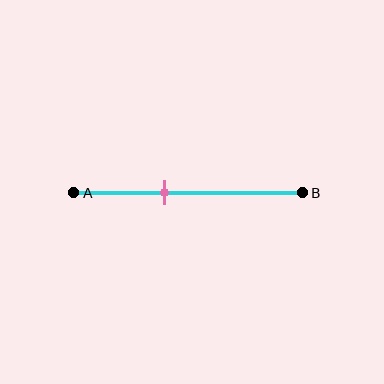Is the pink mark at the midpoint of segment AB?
No, the mark is at about 40% from A, not at the 50% midpoint.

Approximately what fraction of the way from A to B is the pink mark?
The pink mark is approximately 40% of the way from A to B.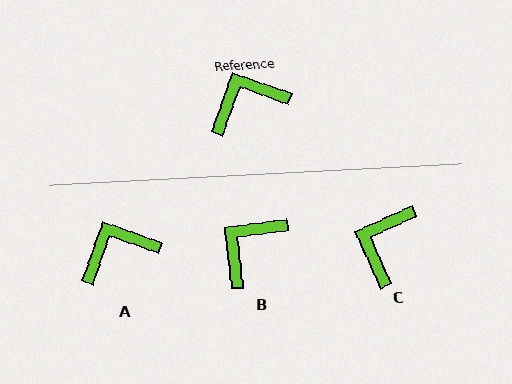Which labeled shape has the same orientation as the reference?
A.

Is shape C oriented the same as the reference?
No, it is off by about 44 degrees.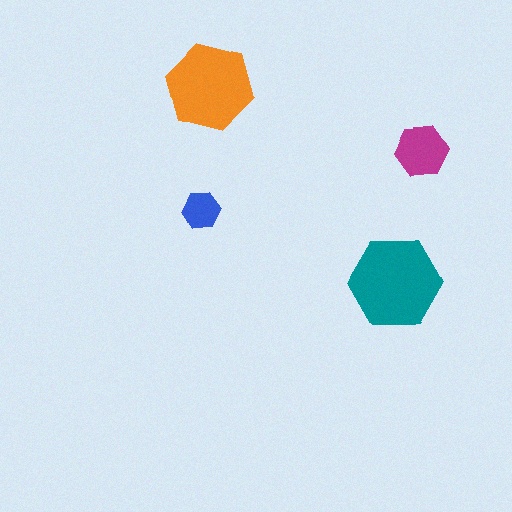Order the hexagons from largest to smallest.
the teal one, the orange one, the magenta one, the blue one.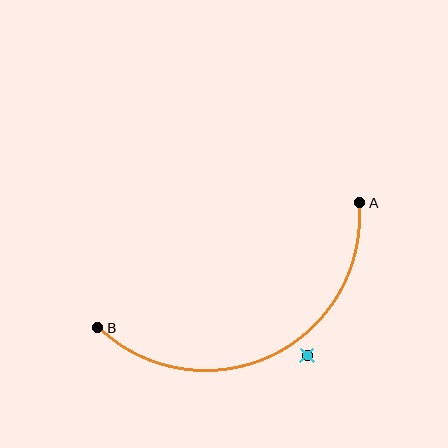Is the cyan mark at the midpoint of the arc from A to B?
No — the cyan mark does not lie on the arc at all. It sits slightly outside the curve.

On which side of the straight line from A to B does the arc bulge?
The arc bulges below the straight line connecting A and B.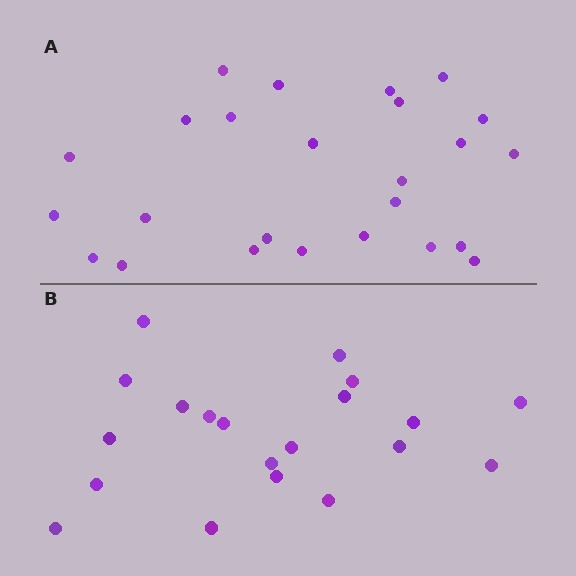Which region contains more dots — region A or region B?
Region A (the top region) has more dots.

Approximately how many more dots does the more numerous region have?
Region A has about 5 more dots than region B.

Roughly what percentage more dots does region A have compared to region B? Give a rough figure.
About 25% more.